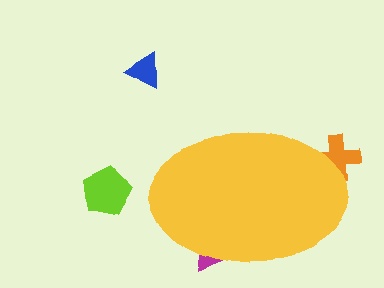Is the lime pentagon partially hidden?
No, the lime pentagon is fully visible.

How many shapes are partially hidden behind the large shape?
2 shapes are partially hidden.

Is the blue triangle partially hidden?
No, the blue triangle is fully visible.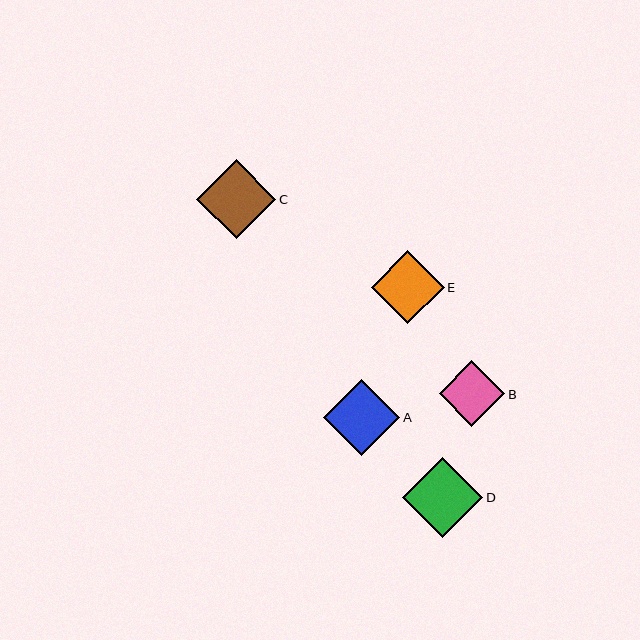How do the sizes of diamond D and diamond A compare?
Diamond D and diamond A are approximately the same size.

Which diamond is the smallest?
Diamond B is the smallest with a size of approximately 65 pixels.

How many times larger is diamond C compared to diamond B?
Diamond C is approximately 1.2 times the size of diamond B.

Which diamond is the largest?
Diamond D is the largest with a size of approximately 80 pixels.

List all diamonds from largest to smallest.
From largest to smallest: D, C, A, E, B.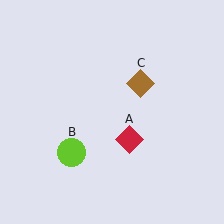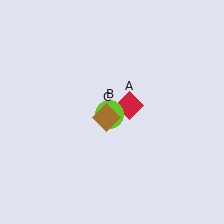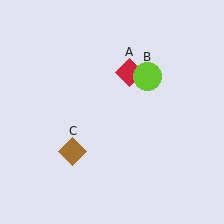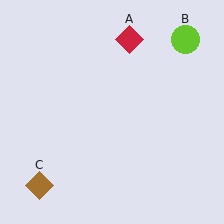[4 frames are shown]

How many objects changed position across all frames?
3 objects changed position: red diamond (object A), lime circle (object B), brown diamond (object C).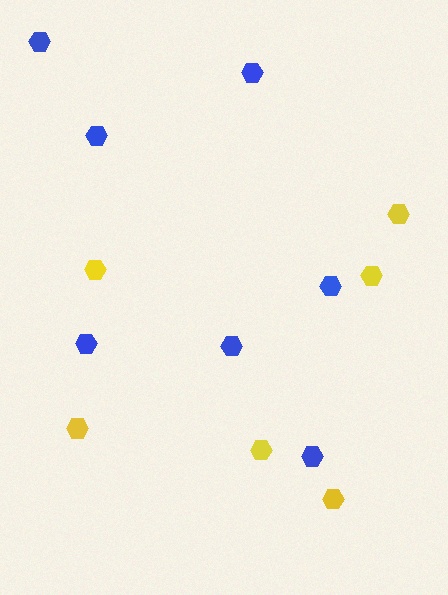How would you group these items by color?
There are 2 groups: one group of blue hexagons (7) and one group of yellow hexagons (6).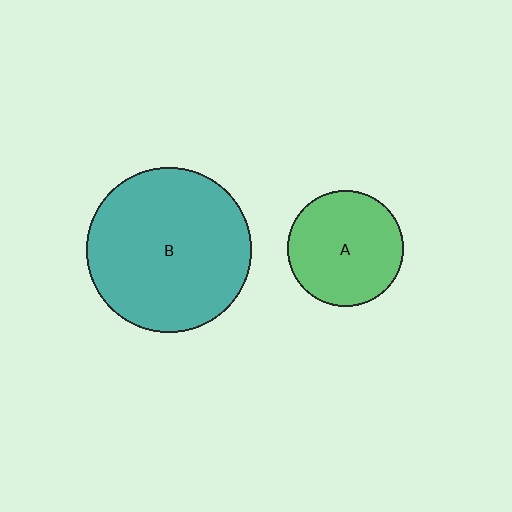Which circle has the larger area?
Circle B (teal).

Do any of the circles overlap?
No, none of the circles overlap.